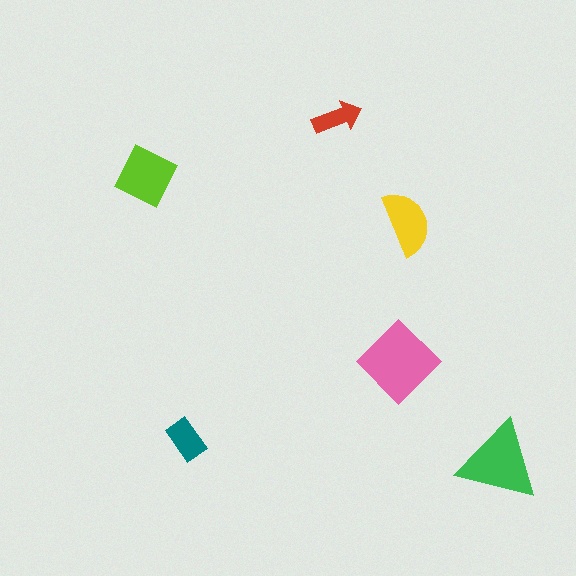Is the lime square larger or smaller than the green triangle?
Smaller.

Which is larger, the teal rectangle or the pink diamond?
The pink diamond.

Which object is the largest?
The pink diamond.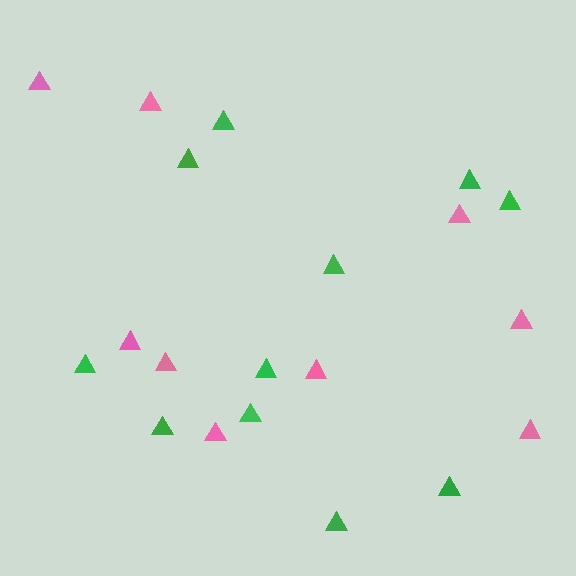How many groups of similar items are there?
There are 2 groups: one group of pink triangles (9) and one group of green triangles (11).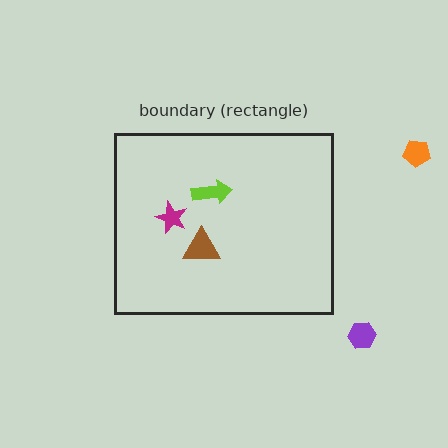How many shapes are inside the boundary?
3 inside, 2 outside.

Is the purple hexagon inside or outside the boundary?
Outside.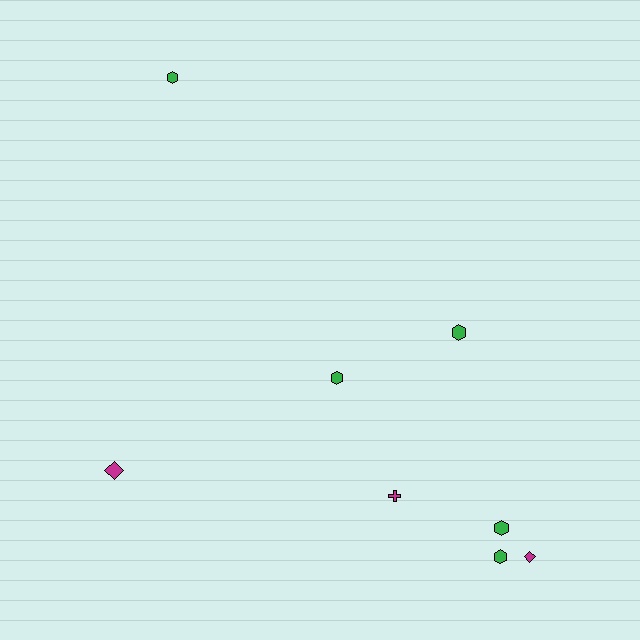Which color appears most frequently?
Green, with 5 objects.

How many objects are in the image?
There are 8 objects.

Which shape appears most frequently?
Hexagon, with 5 objects.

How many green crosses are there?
There are no green crosses.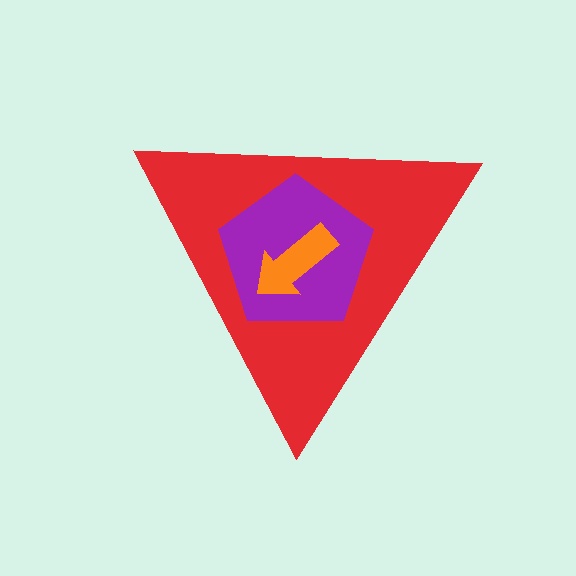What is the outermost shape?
The red triangle.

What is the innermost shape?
The orange arrow.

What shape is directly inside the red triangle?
The purple pentagon.